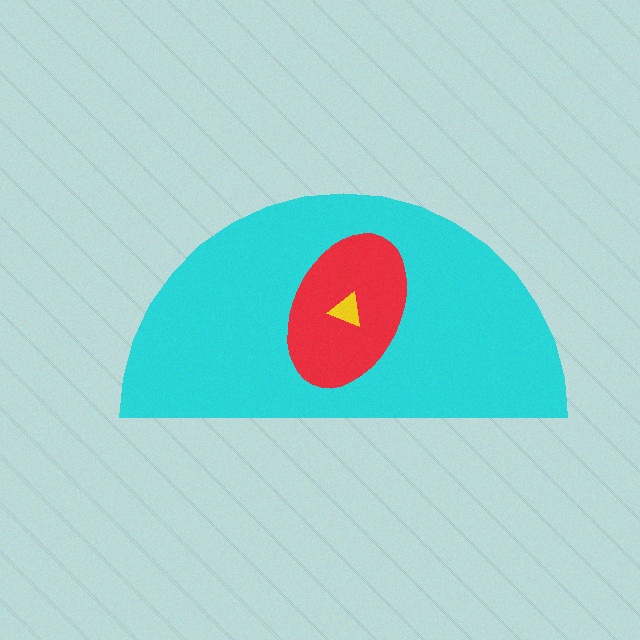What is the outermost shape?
The cyan semicircle.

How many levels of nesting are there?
3.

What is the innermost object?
The yellow triangle.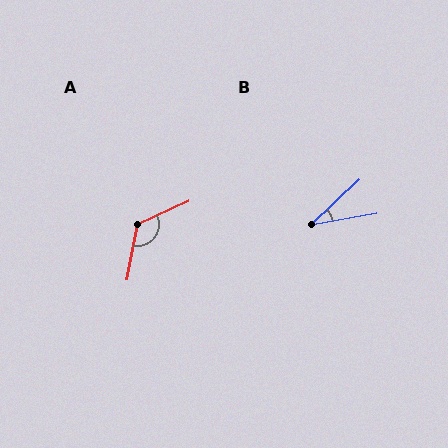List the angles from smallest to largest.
B (34°), A (125°).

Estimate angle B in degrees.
Approximately 34 degrees.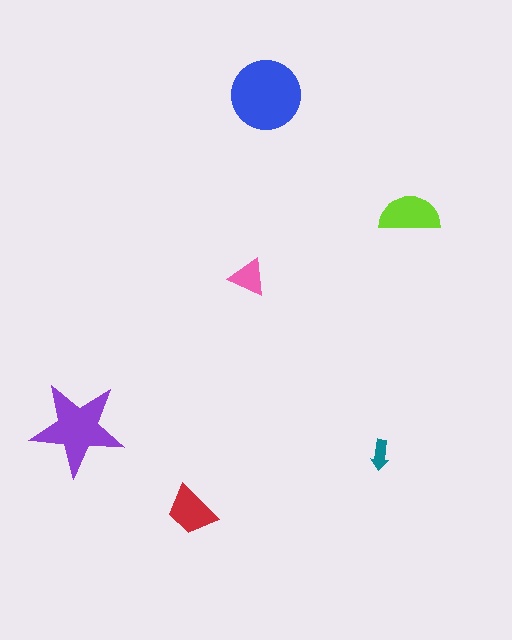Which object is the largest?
The blue circle.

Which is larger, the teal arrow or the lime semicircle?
The lime semicircle.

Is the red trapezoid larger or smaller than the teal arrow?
Larger.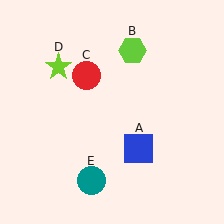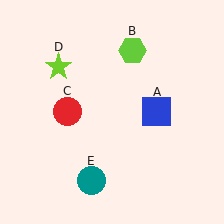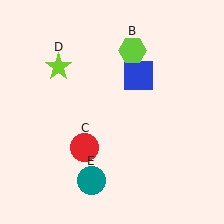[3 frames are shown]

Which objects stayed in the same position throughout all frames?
Lime hexagon (object B) and lime star (object D) and teal circle (object E) remained stationary.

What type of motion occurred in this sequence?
The blue square (object A), red circle (object C) rotated counterclockwise around the center of the scene.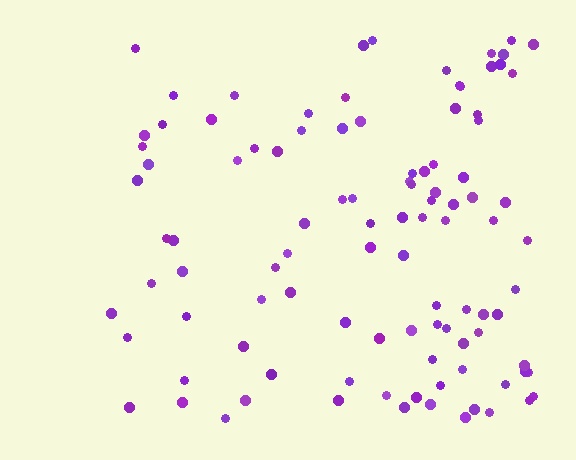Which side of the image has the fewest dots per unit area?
The left.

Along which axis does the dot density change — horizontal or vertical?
Horizontal.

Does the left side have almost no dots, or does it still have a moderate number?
Still a moderate number, just noticeably fewer than the right.